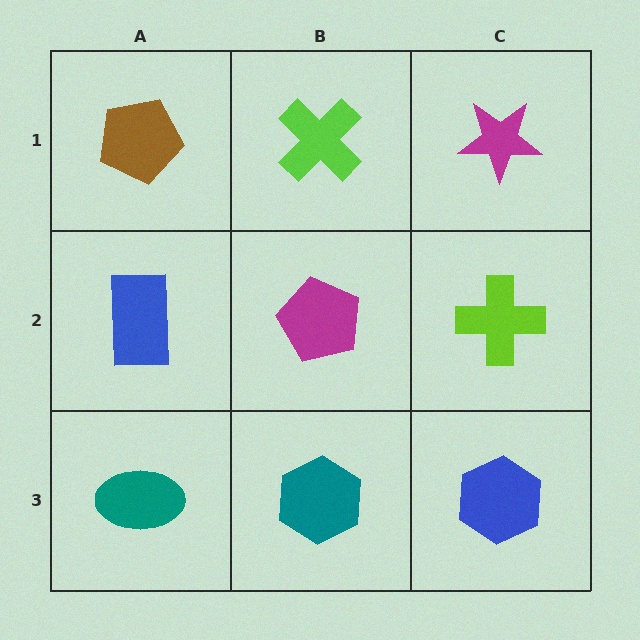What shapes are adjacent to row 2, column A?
A brown pentagon (row 1, column A), a teal ellipse (row 3, column A), a magenta pentagon (row 2, column B).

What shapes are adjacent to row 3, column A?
A blue rectangle (row 2, column A), a teal hexagon (row 3, column B).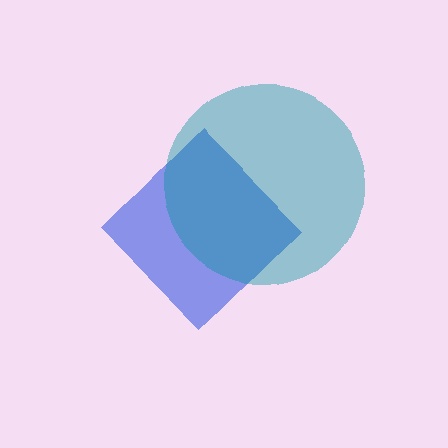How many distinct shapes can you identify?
There are 2 distinct shapes: a blue diamond, a teal circle.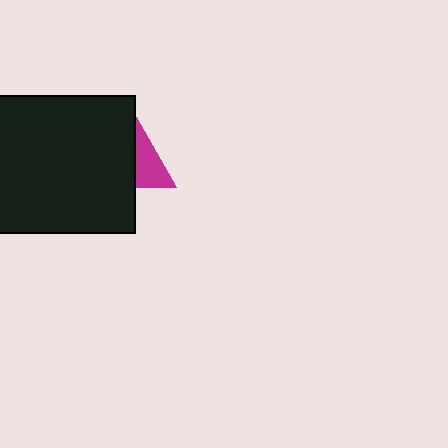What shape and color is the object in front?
The object in front is a black square.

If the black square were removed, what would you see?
You would see the complete magenta triangle.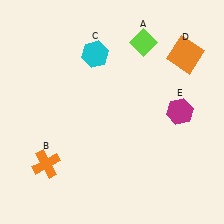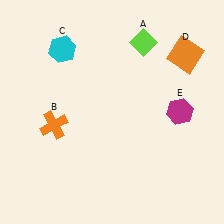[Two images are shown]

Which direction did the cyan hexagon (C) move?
The cyan hexagon (C) moved left.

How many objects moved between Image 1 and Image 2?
2 objects moved between the two images.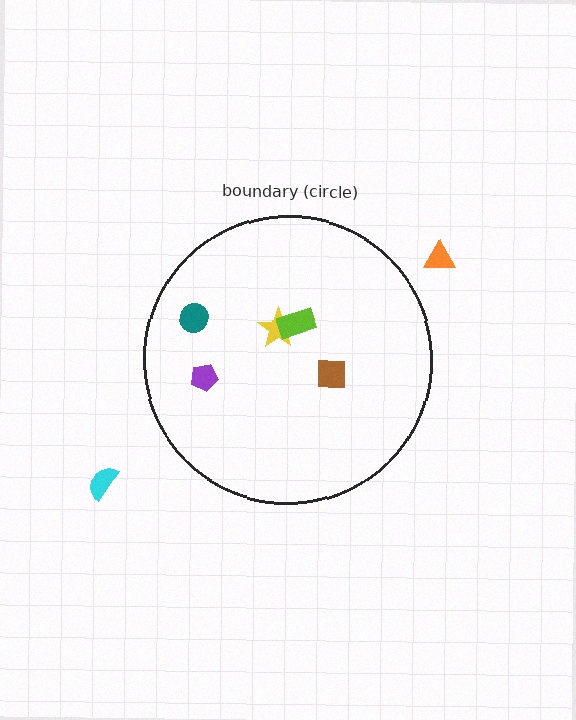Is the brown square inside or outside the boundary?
Inside.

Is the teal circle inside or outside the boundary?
Inside.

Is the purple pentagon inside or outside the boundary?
Inside.